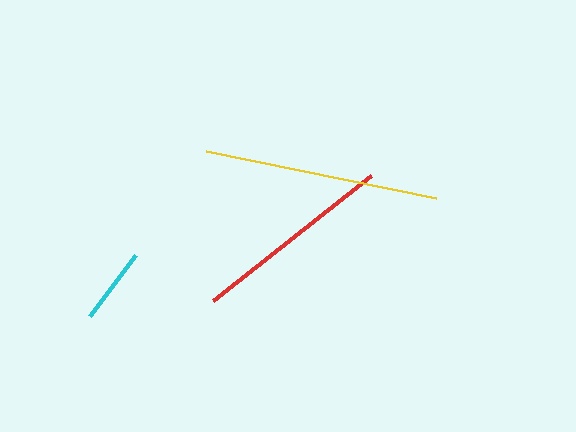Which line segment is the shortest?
The cyan line is the shortest at approximately 76 pixels.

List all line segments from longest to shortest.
From longest to shortest: yellow, red, cyan.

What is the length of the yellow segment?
The yellow segment is approximately 235 pixels long.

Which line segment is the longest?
The yellow line is the longest at approximately 235 pixels.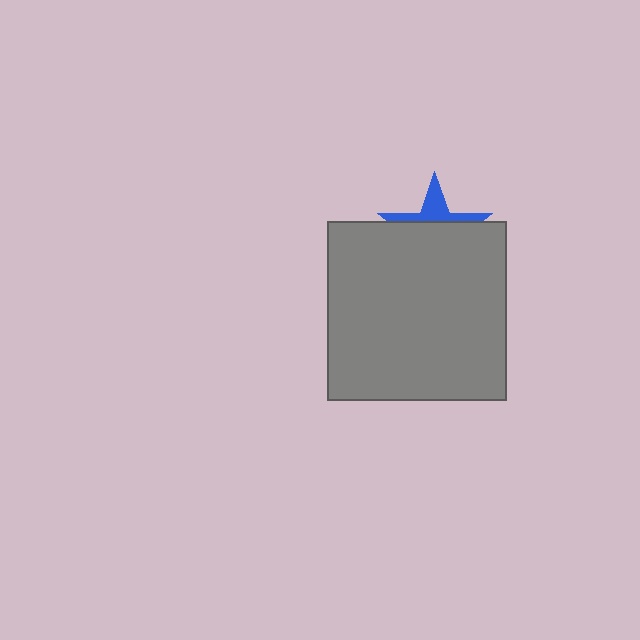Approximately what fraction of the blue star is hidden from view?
Roughly 67% of the blue star is hidden behind the gray square.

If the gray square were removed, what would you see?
You would see the complete blue star.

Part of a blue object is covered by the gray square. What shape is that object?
It is a star.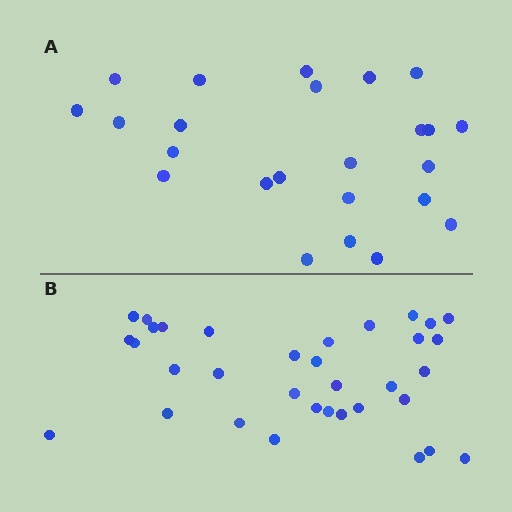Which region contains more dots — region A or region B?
Region B (the bottom region) has more dots.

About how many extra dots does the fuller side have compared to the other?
Region B has roughly 10 or so more dots than region A.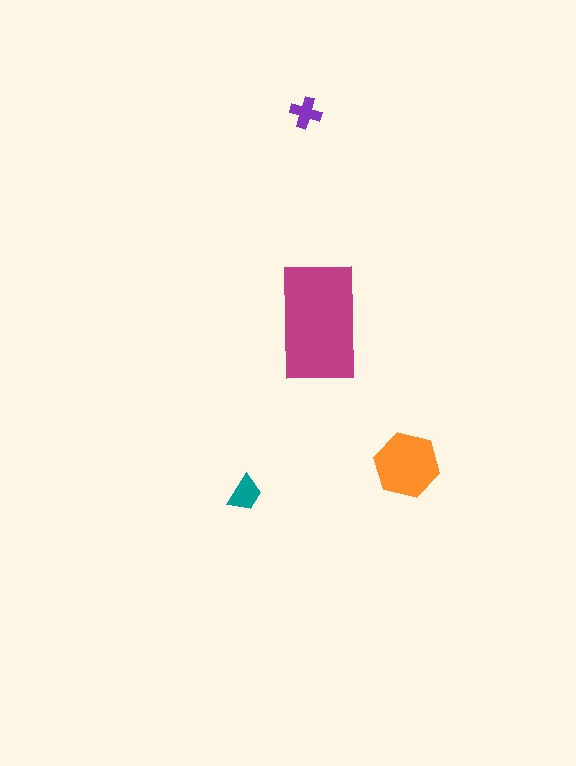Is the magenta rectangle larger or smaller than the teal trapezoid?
Larger.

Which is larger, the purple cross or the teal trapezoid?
The teal trapezoid.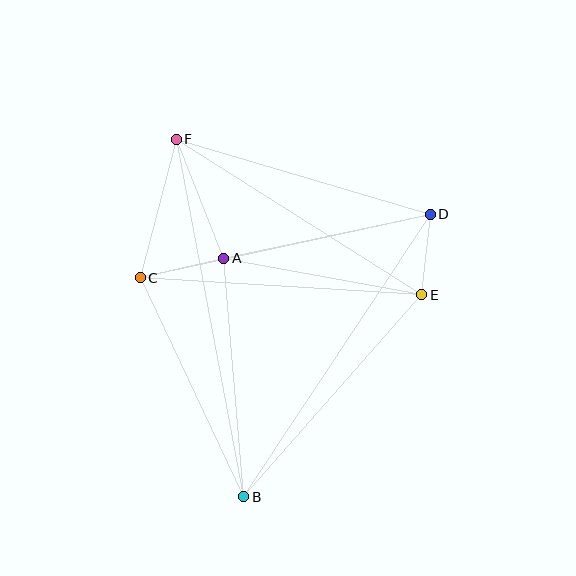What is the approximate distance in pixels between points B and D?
The distance between B and D is approximately 339 pixels.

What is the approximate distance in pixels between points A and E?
The distance between A and E is approximately 201 pixels.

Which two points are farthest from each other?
Points B and F are farthest from each other.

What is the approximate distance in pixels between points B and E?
The distance between B and E is approximately 269 pixels.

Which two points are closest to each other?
Points D and E are closest to each other.